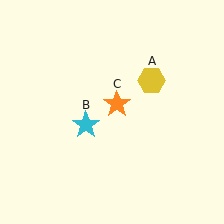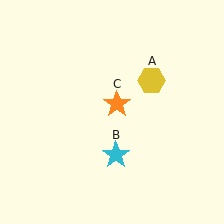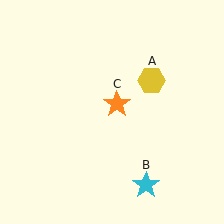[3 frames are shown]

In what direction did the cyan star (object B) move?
The cyan star (object B) moved down and to the right.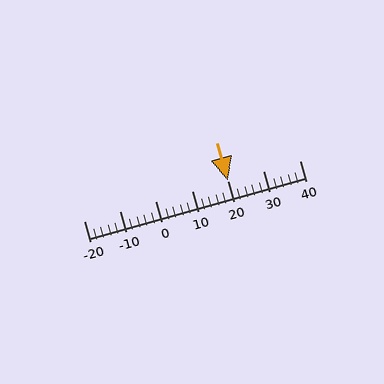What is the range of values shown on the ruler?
The ruler shows values from -20 to 40.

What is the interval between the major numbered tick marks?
The major tick marks are spaced 10 units apart.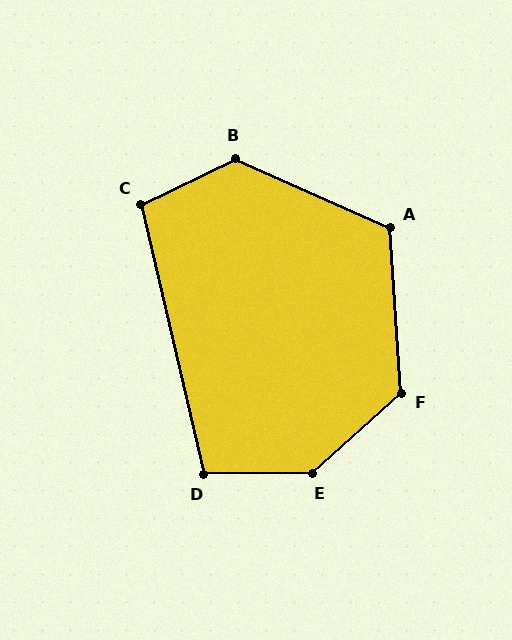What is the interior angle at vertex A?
Approximately 118 degrees (obtuse).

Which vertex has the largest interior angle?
E, at approximately 139 degrees.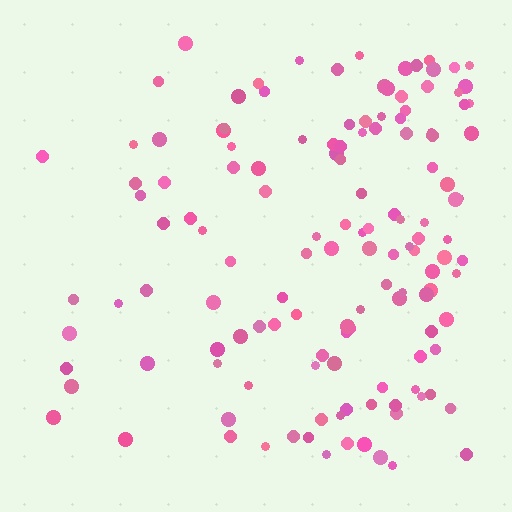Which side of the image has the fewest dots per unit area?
The left.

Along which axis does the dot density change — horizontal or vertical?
Horizontal.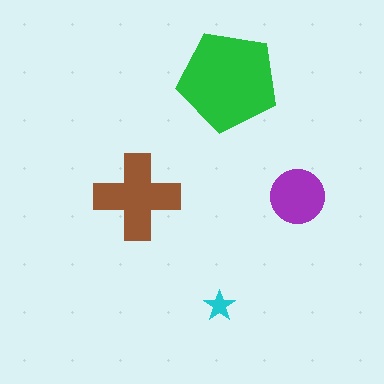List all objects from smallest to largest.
The cyan star, the purple circle, the brown cross, the green pentagon.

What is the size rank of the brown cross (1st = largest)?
2nd.